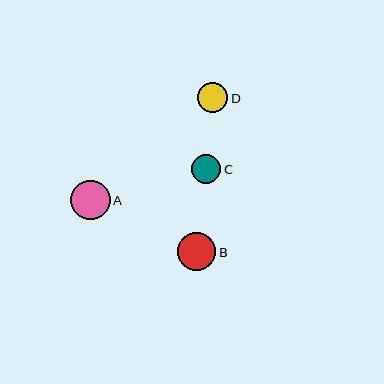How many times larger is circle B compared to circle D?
Circle B is approximately 1.3 times the size of circle D.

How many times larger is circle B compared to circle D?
Circle B is approximately 1.3 times the size of circle D.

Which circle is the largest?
Circle A is the largest with a size of approximately 40 pixels.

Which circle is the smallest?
Circle C is the smallest with a size of approximately 30 pixels.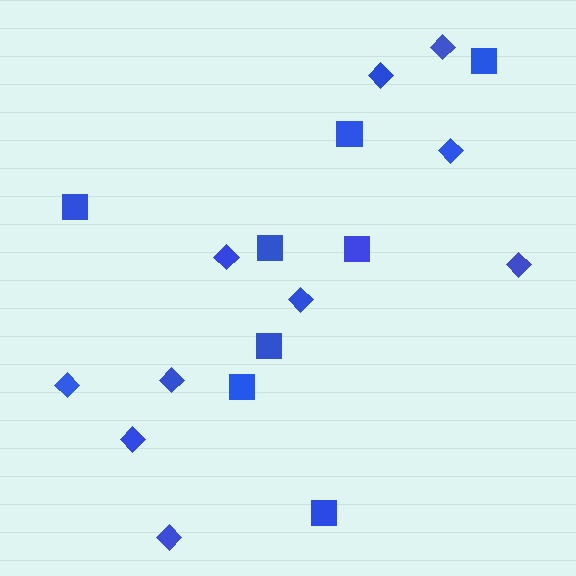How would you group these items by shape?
There are 2 groups: one group of diamonds (10) and one group of squares (8).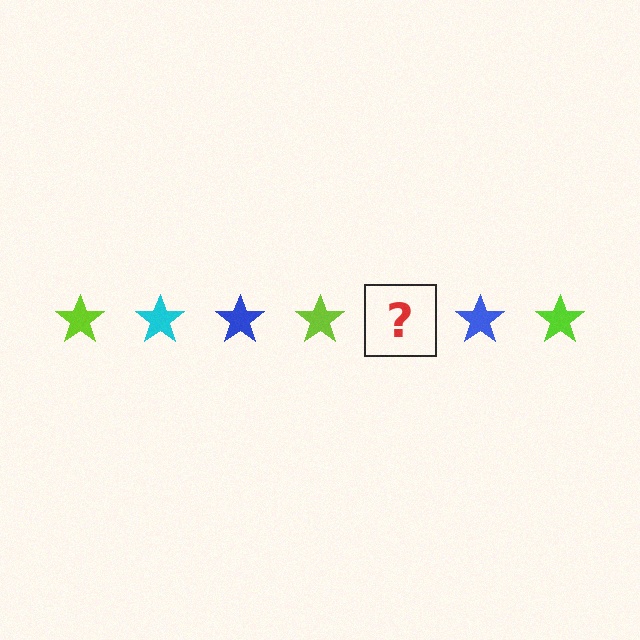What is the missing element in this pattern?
The missing element is a cyan star.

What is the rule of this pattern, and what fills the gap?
The rule is that the pattern cycles through lime, cyan, blue stars. The gap should be filled with a cyan star.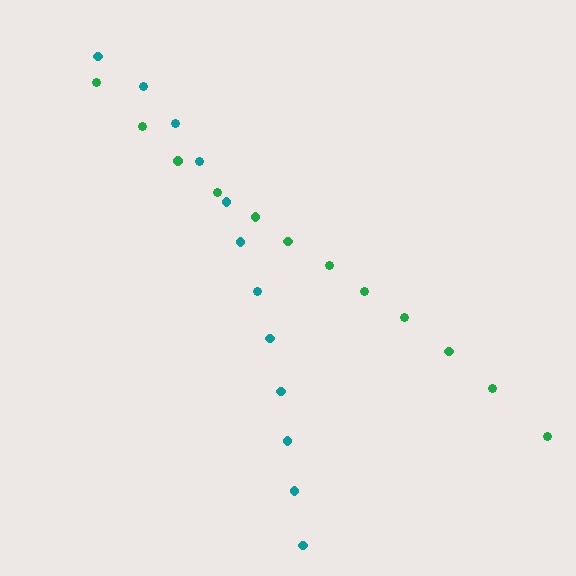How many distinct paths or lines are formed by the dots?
There are 2 distinct paths.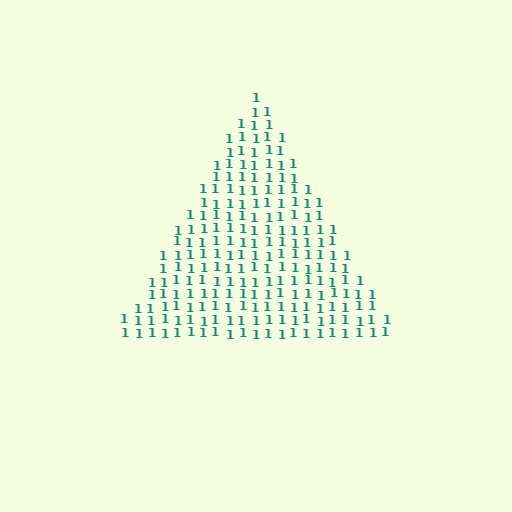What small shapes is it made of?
It is made of small digit 1's.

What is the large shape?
The large shape is a triangle.